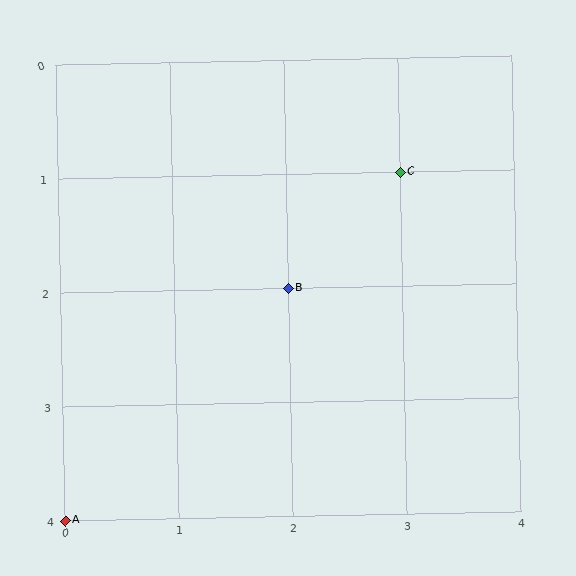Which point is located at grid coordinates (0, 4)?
Point A is at (0, 4).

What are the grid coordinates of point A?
Point A is at grid coordinates (0, 4).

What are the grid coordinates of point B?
Point B is at grid coordinates (2, 2).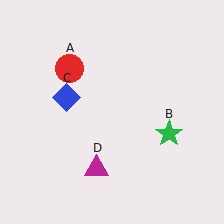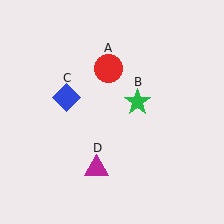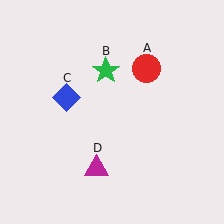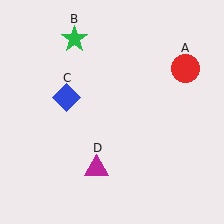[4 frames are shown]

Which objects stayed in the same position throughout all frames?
Blue diamond (object C) and magenta triangle (object D) remained stationary.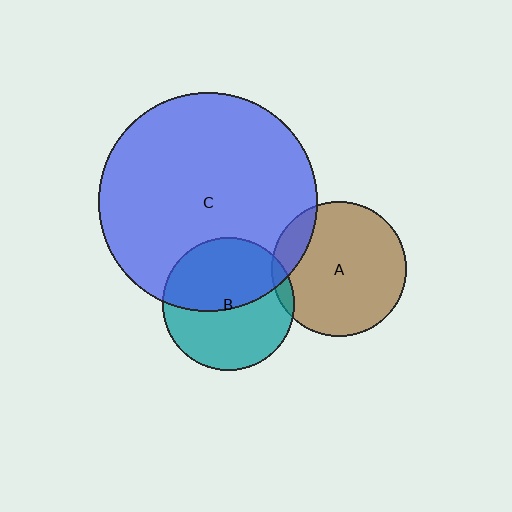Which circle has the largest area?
Circle C (blue).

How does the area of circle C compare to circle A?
Approximately 2.6 times.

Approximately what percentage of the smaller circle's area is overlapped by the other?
Approximately 15%.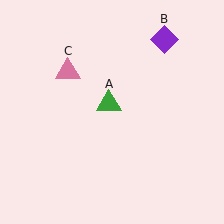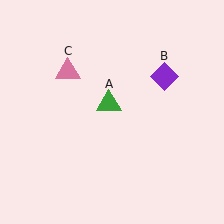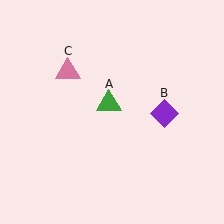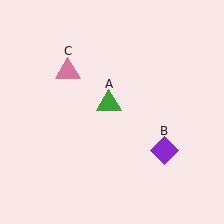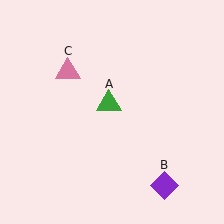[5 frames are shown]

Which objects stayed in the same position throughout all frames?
Green triangle (object A) and pink triangle (object C) remained stationary.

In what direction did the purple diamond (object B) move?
The purple diamond (object B) moved down.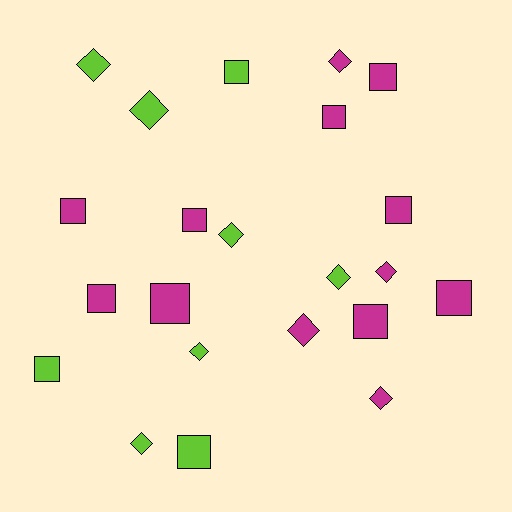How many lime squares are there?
There are 3 lime squares.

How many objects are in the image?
There are 22 objects.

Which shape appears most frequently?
Square, with 12 objects.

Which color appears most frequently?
Magenta, with 13 objects.